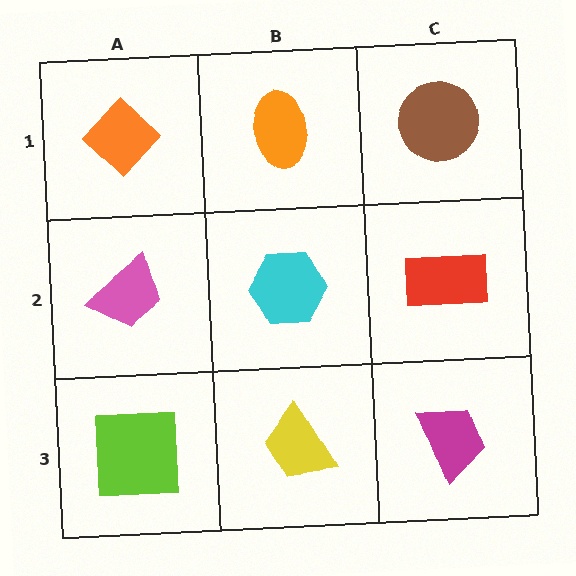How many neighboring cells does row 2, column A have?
3.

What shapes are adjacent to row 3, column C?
A red rectangle (row 2, column C), a yellow trapezoid (row 3, column B).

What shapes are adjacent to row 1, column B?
A cyan hexagon (row 2, column B), an orange diamond (row 1, column A), a brown circle (row 1, column C).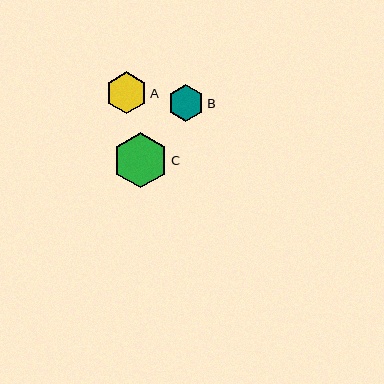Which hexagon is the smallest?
Hexagon B is the smallest with a size of approximately 36 pixels.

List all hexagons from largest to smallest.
From largest to smallest: C, A, B.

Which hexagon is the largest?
Hexagon C is the largest with a size of approximately 55 pixels.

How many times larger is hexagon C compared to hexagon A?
Hexagon C is approximately 1.3 times the size of hexagon A.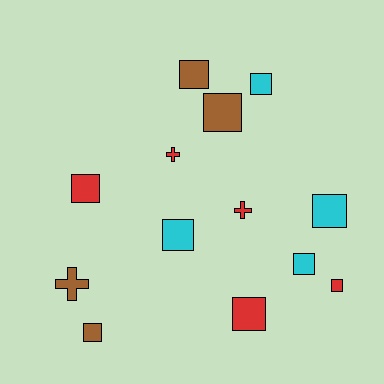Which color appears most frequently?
Red, with 5 objects.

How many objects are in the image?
There are 13 objects.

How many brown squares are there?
There are 3 brown squares.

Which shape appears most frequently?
Square, with 10 objects.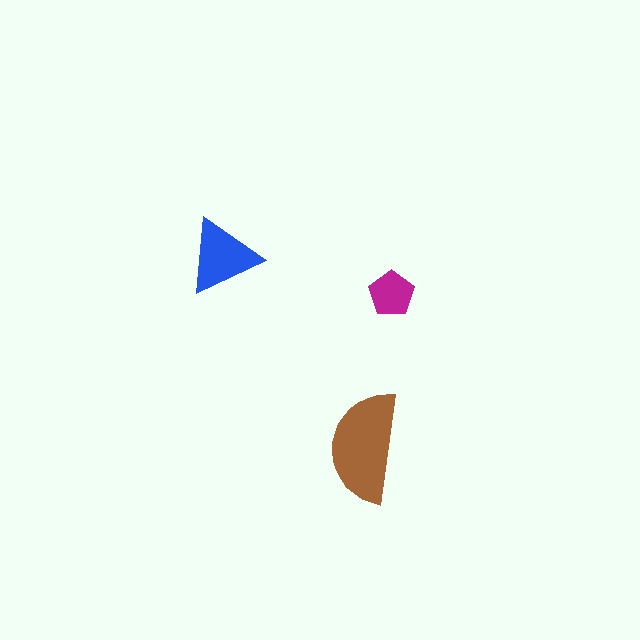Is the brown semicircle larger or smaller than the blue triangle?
Larger.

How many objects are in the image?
There are 3 objects in the image.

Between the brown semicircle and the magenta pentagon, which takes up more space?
The brown semicircle.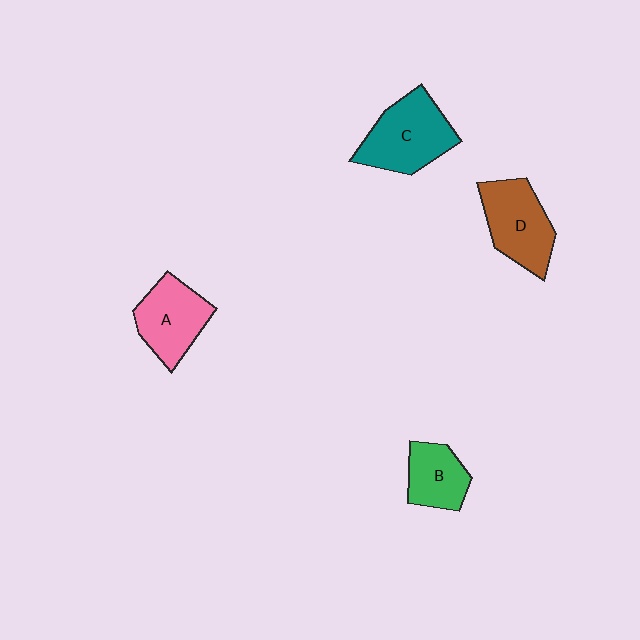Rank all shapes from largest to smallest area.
From largest to smallest: C (teal), D (brown), A (pink), B (green).